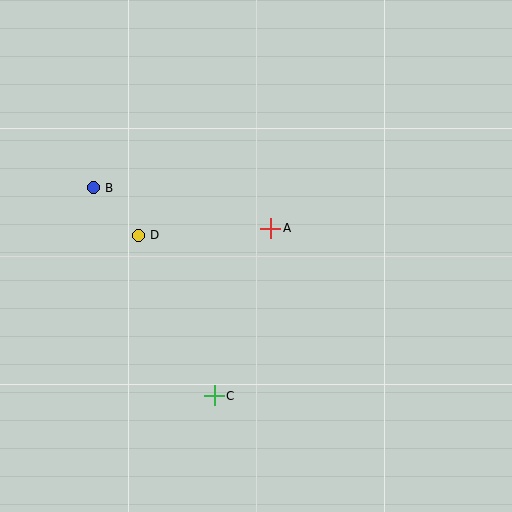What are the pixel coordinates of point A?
Point A is at (271, 228).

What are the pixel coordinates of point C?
Point C is at (214, 396).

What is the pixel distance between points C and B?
The distance between C and B is 241 pixels.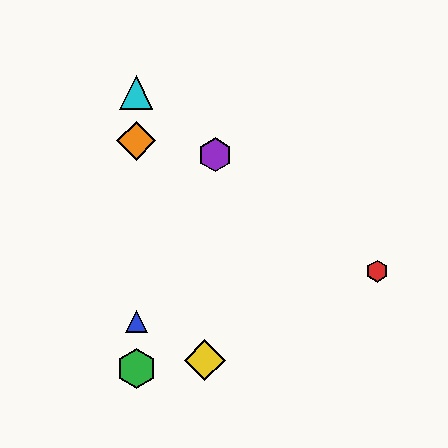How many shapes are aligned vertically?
4 shapes (the blue triangle, the green hexagon, the orange diamond, the cyan triangle) are aligned vertically.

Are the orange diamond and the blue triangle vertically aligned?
Yes, both are at x≈136.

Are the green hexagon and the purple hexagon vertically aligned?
No, the green hexagon is at x≈136 and the purple hexagon is at x≈215.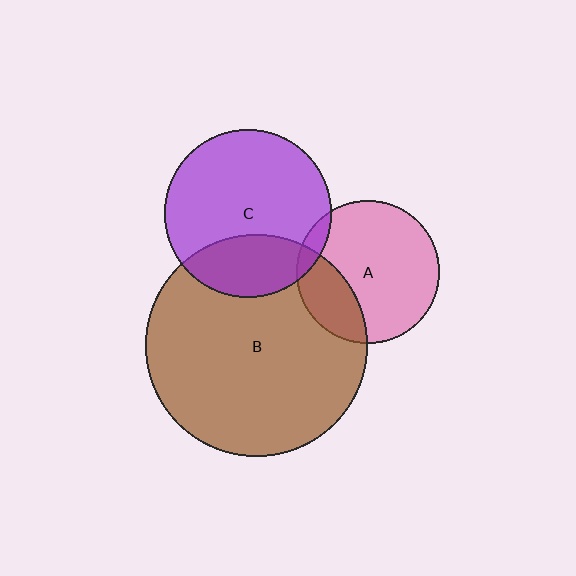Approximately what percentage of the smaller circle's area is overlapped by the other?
Approximately 25%.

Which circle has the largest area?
Circle B (brown).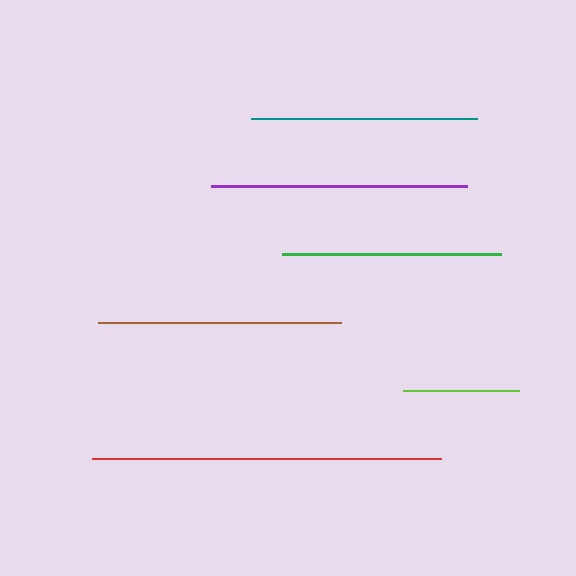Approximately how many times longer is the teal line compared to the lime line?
The teal line is approximately 1.9 times the length of the lime line.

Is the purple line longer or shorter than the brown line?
The purple line is longer than the brown line.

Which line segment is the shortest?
The lime line is the shortest at approximately 116 pixels.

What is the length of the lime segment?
The lime segment is approximately 116 pixels long.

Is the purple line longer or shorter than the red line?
The red line is longer than the purple line.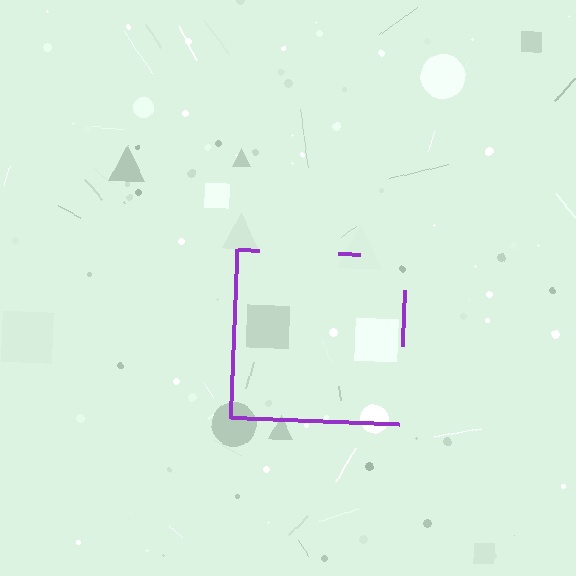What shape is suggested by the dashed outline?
The dashed outline suggests a square.